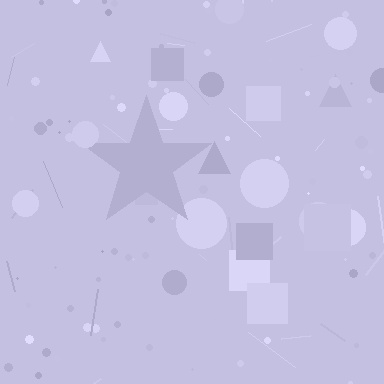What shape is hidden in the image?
A star is hidden in the image.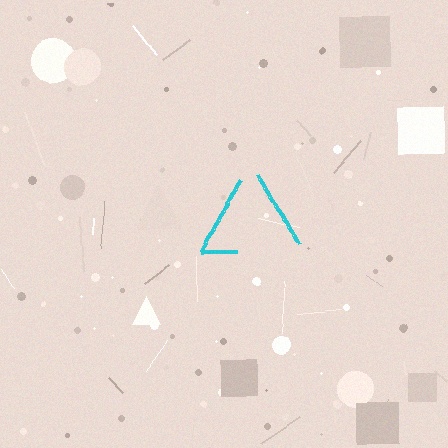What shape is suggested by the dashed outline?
The dashed outline suggests a triangle.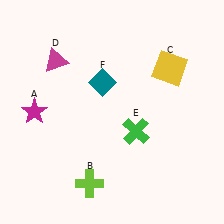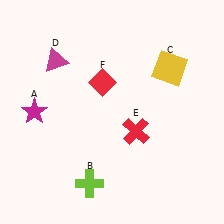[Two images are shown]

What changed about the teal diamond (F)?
In Image 1, F is teal. In Image 2, it changed to red.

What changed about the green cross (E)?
In Image 1, E is green. In Image 2, it changed to red.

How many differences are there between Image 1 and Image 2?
There are 2 differences between the two images.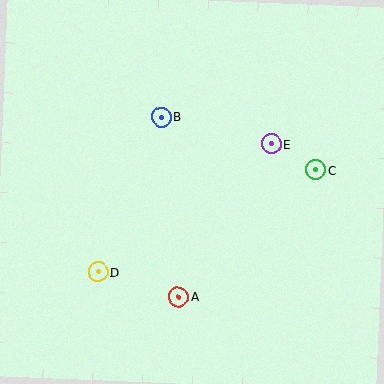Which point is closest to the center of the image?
Point B at (161, 117) is closest to the center.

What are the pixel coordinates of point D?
Point D is at (98, 272).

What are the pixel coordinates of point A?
Point A is at (178, 297).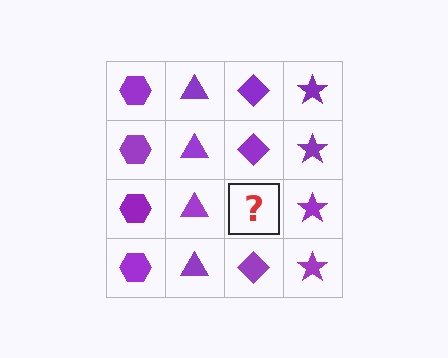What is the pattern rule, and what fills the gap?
The rule is that each column has a consistent shape. The gap should be filled with a purple diamond.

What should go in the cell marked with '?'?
The missing cell should contain a purple diamond.